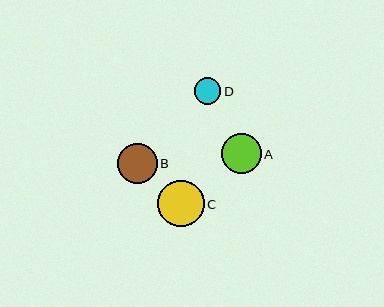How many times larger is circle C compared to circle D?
Circle C is approximately 1.8 times the size of circle D.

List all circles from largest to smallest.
From largest to smallest: C, A, B, D.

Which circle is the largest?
Circle C is the largest with a size of approximately 47 pixels.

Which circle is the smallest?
Circle D is the smallest with a size of approximately 26 pixels.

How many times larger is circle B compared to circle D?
Circle B is approximately 1.5 times the size of circle D.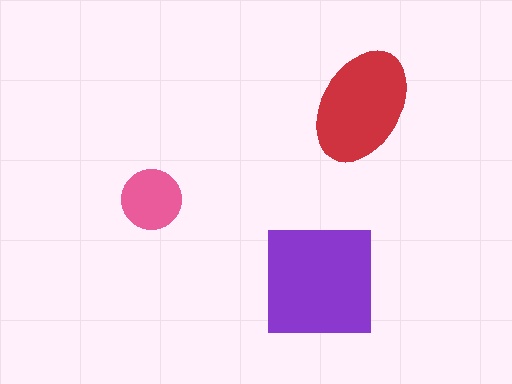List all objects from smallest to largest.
The pink circle, the red ellipse, the purple square.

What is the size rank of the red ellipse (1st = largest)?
2nd.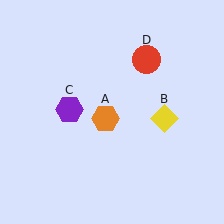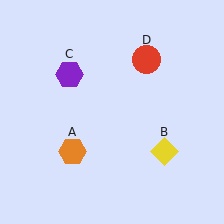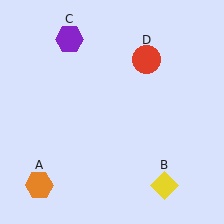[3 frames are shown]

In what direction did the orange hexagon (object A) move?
The orange hexagon (object A) moved down and to the left.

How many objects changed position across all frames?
3 objects changed position: orange hexagon (object A), yellow diamond (object B), purple hexagon (object C).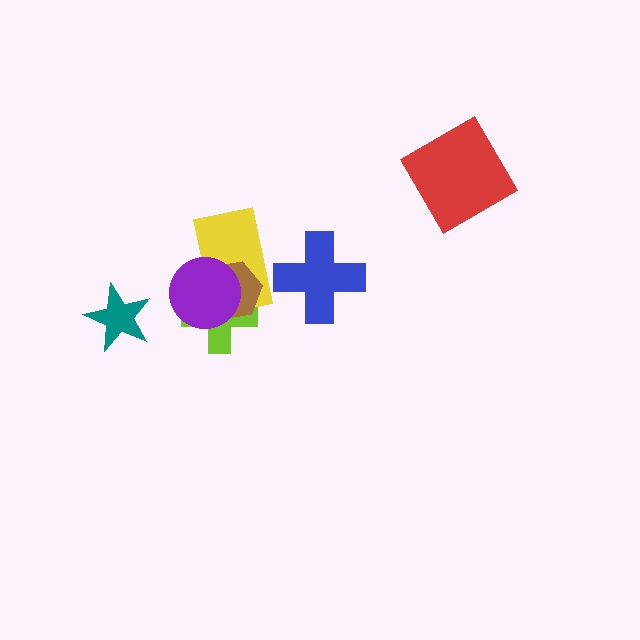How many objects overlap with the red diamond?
0 objects overlap with the red diamond.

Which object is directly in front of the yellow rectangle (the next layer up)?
The brown hexagon is directly in front of the yellow rectangle.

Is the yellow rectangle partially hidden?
Yes, it is partially covered by another shape.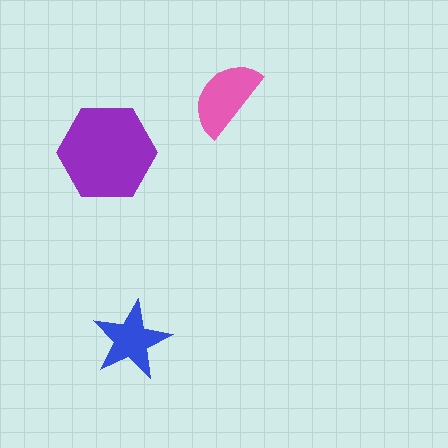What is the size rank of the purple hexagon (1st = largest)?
1st.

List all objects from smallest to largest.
The blue star, the pink semicircle, the purple hexagon.